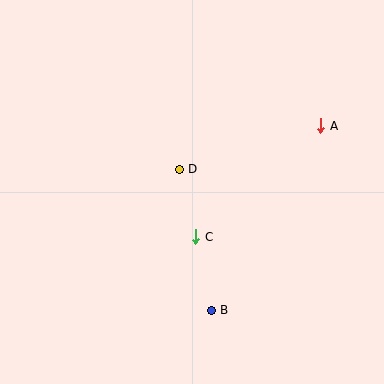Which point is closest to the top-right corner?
Point A is closest to the top-right corner.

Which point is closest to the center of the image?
Point D at (179, 169) is closest to the center.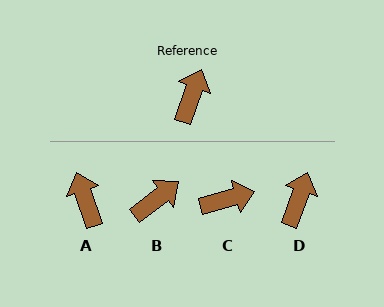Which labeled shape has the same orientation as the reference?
D.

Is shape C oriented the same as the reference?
No, it is off by about 55 degrees.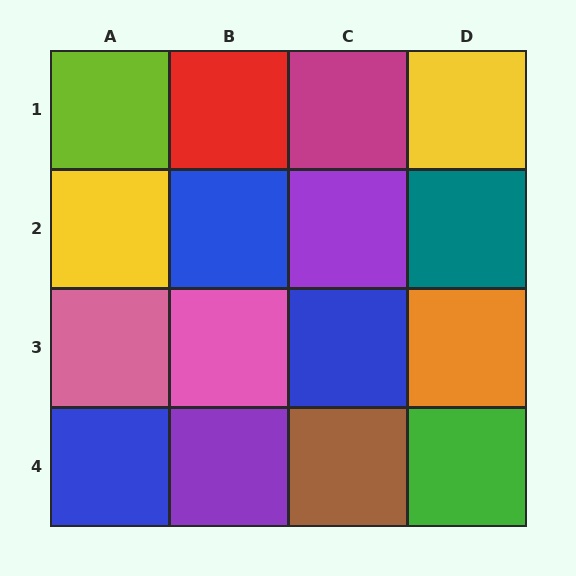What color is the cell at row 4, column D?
Green.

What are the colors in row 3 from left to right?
Pink, pink, blue, orange.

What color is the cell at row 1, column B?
Red.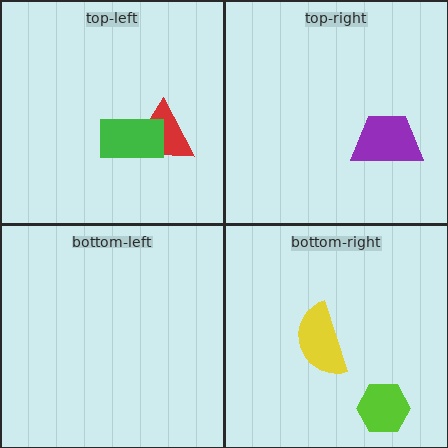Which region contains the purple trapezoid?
The top-right region.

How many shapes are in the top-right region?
1.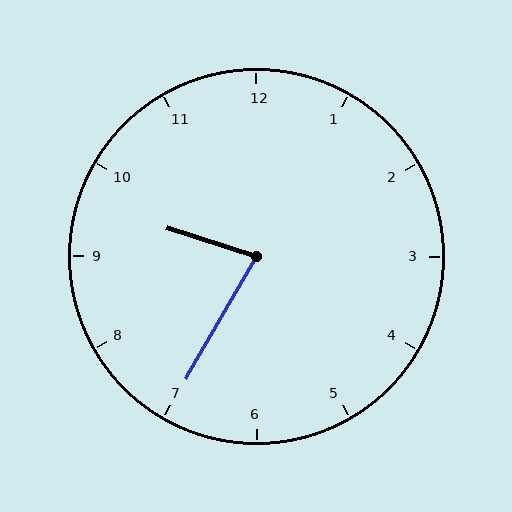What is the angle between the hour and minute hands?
Approximately 78 degrees.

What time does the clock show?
9:35.